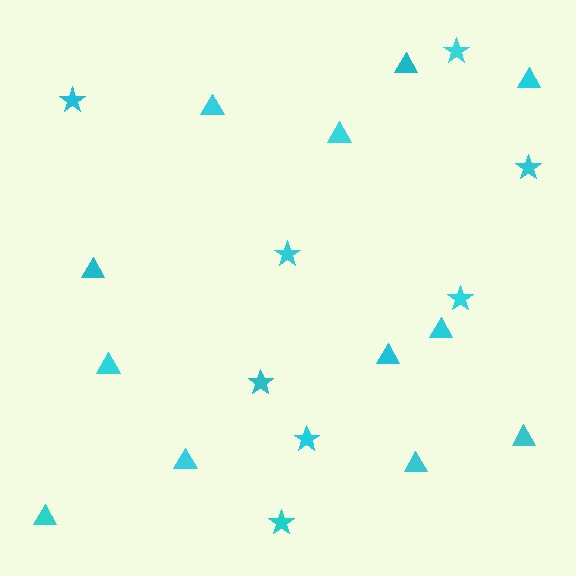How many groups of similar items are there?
There are 2 groups: one group of triangles (12) and one group of stars (8).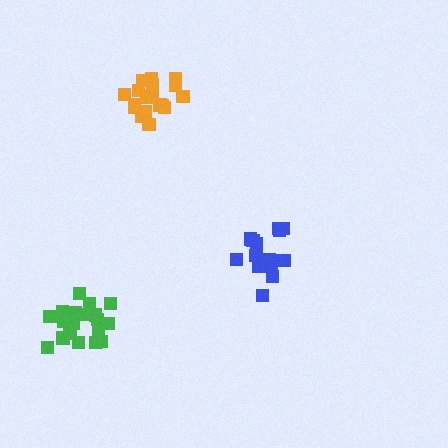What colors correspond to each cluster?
The clusters are colored: blue, green, orange.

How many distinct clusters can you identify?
There are 3 distinct clusters.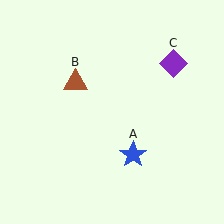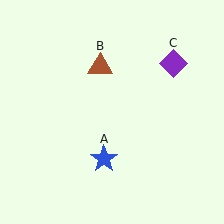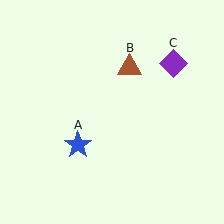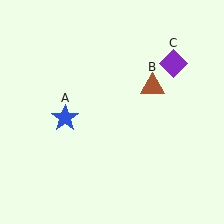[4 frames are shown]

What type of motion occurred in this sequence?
The blue star (object A), brown triangle (object B) rotated clockwise around the center of the scene.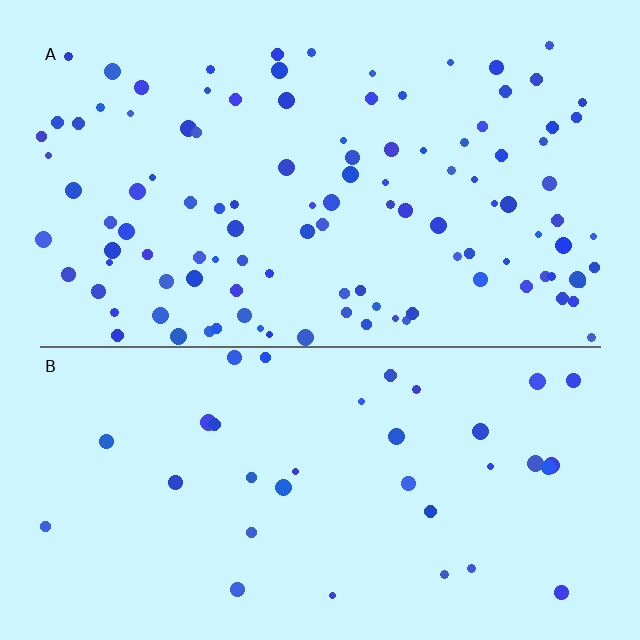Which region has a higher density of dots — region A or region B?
A (the top).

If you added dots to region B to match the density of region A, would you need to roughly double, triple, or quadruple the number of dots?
Approximately triple.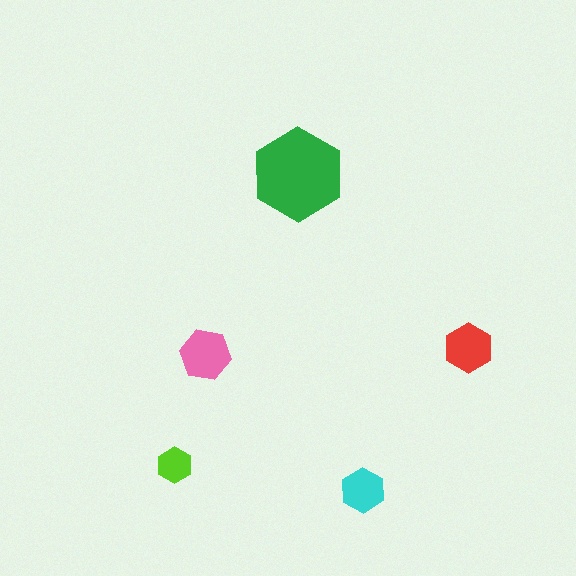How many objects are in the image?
There are 5 objects in the image.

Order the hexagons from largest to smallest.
the green one, the pink one, the red one, the cyan one, the lime one.